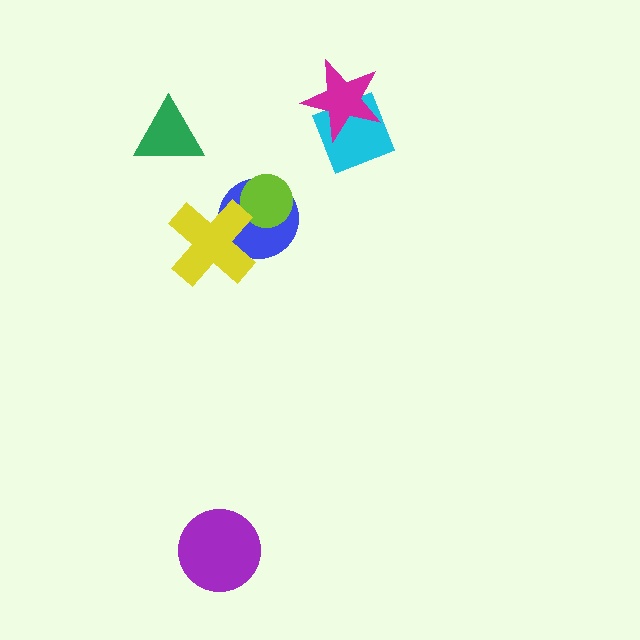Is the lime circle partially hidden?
No, no other shape covers it.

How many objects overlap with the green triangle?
0 objects overlap with the green triangle.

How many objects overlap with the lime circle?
1 object overlaps with the lime circle.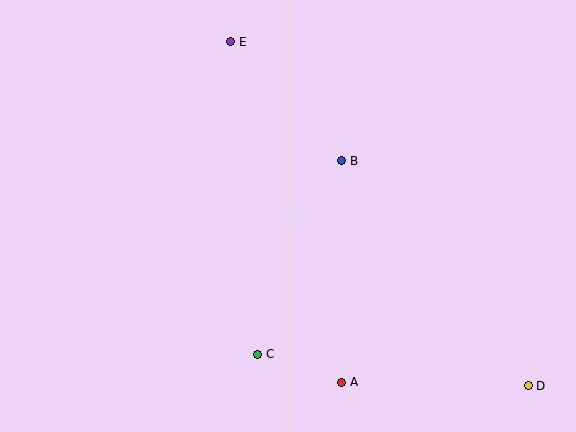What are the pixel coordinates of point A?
Point A is at (342, 382).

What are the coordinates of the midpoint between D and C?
The midpoint between D and C is at (393, 370).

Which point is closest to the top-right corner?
Point B is closest to the top-right corner.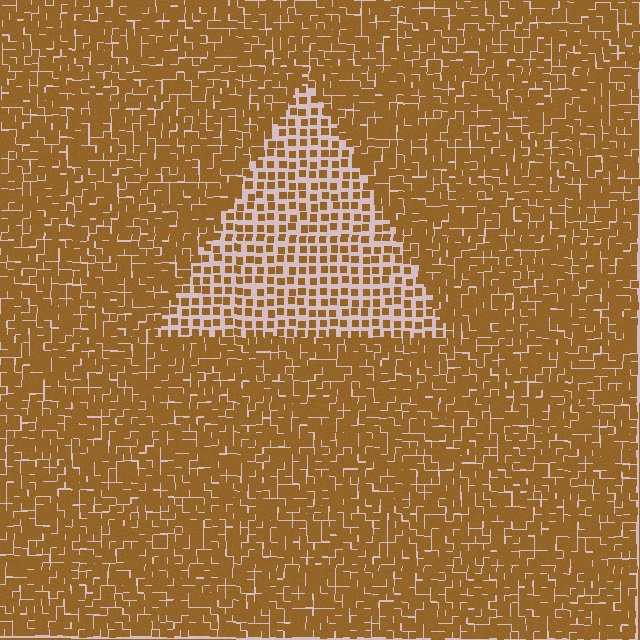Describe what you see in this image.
The image contains small brown elements arranged at two different densities. A triangle-shaped region is visible where the elements are less densely packed than the surrounding area.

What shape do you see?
I see a triangle.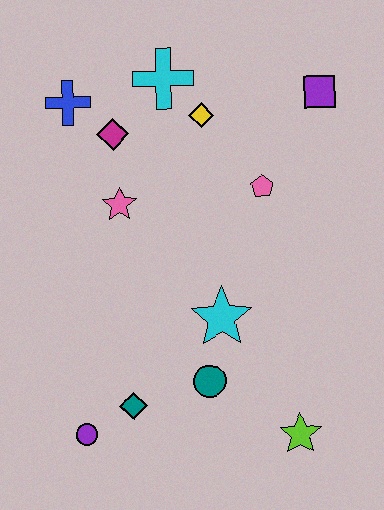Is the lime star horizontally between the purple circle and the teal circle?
No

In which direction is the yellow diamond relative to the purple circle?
The yellow diamond is above the purple circle.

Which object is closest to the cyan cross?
The yellow diamond is closest to the cyan cross.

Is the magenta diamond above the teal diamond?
Yes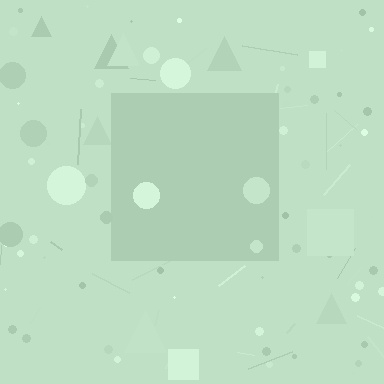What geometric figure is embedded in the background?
A square is embedded in the background.